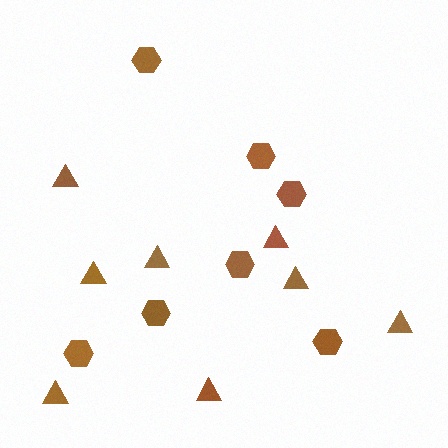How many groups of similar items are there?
There are 2 groups: one group of hexagons (7) and one group of triangles (8).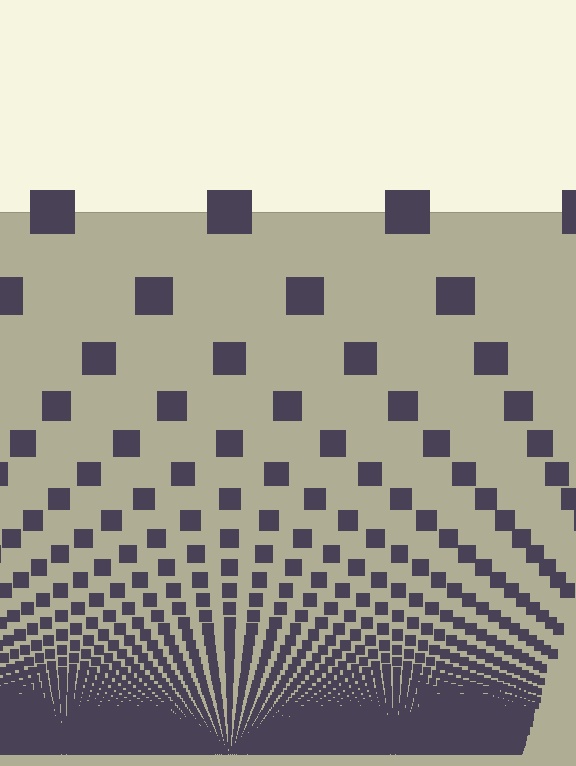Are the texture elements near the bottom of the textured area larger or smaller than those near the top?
Smaller. The gradient is inverted — elements near the bottom are smaller and denser.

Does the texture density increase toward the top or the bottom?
Density increases toward the bottom.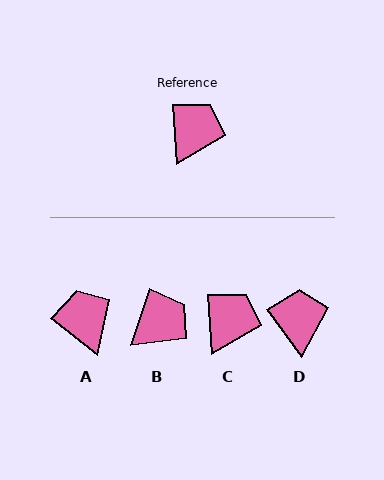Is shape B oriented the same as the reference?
No, it is off by about 23 degrees.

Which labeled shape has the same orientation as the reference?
C.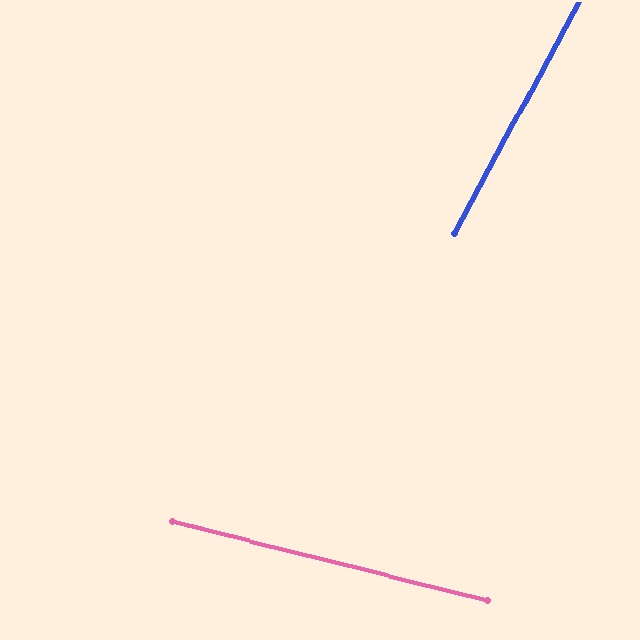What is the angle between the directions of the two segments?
Approximately 76 degrees.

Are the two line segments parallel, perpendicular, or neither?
Neither parallel nor perpendicular — they differ by about 76°.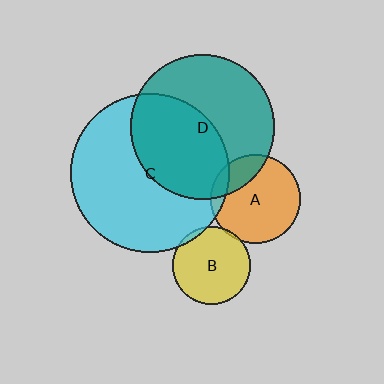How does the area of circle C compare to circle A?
Approximately 3.2 times.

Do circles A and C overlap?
Yes.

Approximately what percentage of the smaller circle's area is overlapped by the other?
Approximately 10%.